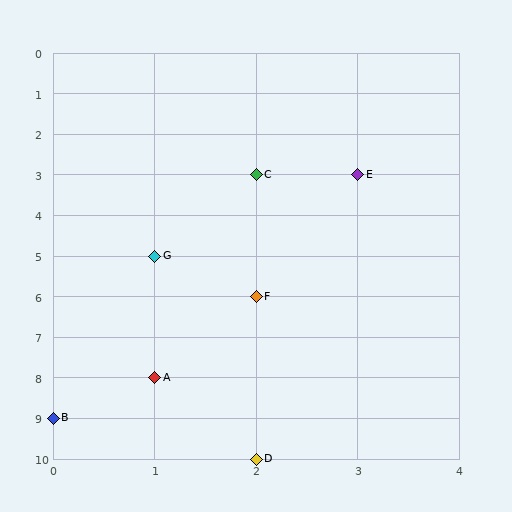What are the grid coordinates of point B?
Point B is at grid coordinates (0, 9).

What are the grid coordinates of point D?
Point D is at grid coordinates (2, 10).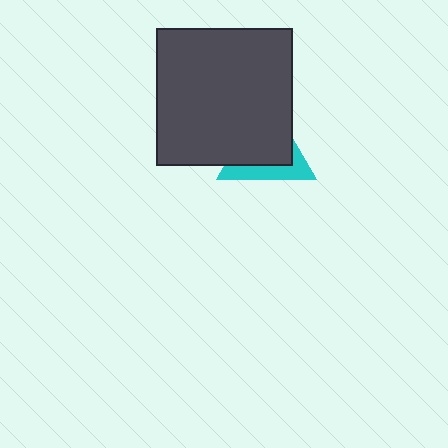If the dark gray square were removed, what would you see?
You would see the complete cyan triangle.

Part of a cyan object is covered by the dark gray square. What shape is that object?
It is a triangle.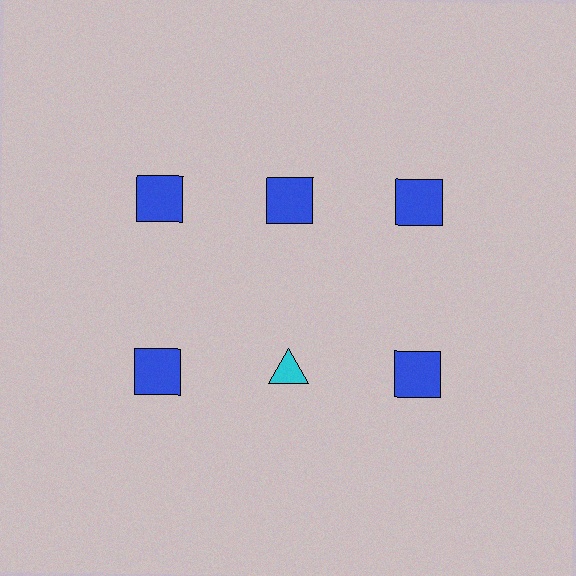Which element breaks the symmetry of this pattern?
The cyan triangle in the second row, second from left column breaks the symmetry. All other shapes are blue squares.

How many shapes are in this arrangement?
There are 6 shapes arranged in a grid pattern.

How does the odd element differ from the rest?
It differs in both color (cyan instead of blue) and shape (triangle instead of square).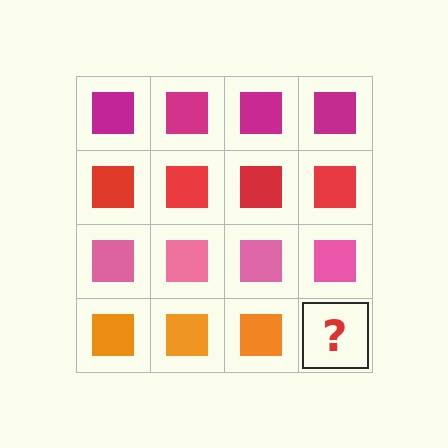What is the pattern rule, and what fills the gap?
The rule is that each row has a consistent color. The gap should be filled with an orange square.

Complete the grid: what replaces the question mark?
The question mark should be replaced with an orange square.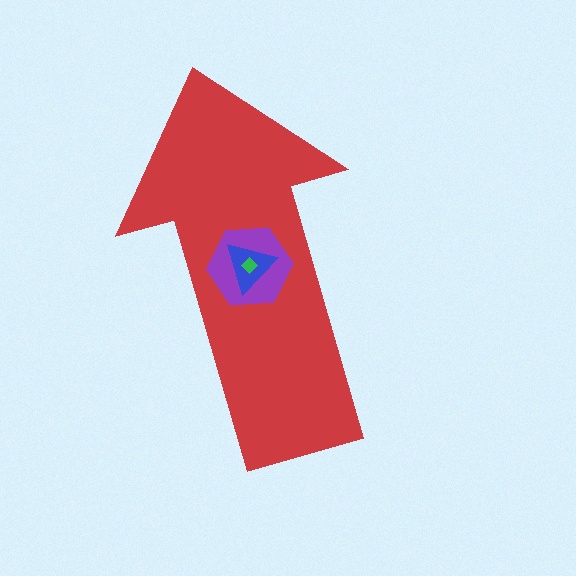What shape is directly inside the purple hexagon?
The blue triangle.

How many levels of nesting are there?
4.